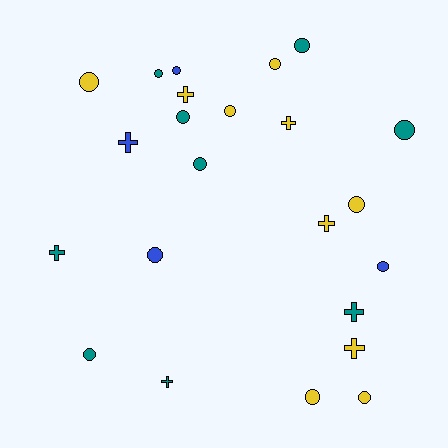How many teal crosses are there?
There are 3 teal crosses.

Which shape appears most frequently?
Circle, with 15 objects.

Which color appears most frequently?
Yellow, with 10 objects.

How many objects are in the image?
There are 23 objects.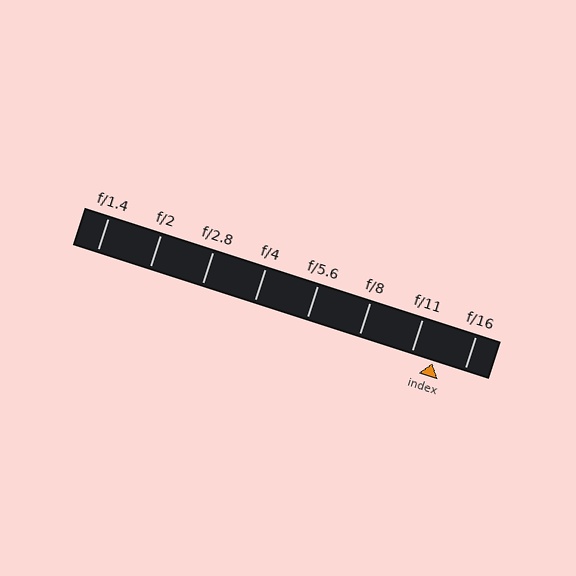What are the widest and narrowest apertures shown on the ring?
The widest aperture shown is f/1.4 and the narrowest is f/16.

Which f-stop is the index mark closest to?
The index mark is closest to f/11.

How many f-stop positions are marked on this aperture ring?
There are 8 f-stop positions marked.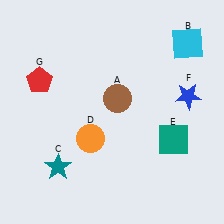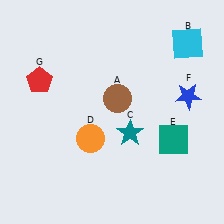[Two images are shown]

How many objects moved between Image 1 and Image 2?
1 object moved between the two images.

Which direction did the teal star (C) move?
The teal star (C) moved right.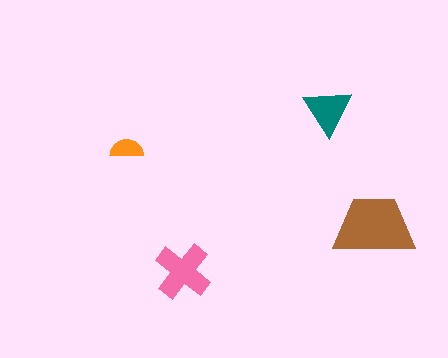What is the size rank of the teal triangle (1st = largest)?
3rd.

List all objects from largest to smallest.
The brown trapezoid, the pink cross, the teal triangle, the orange semicircle.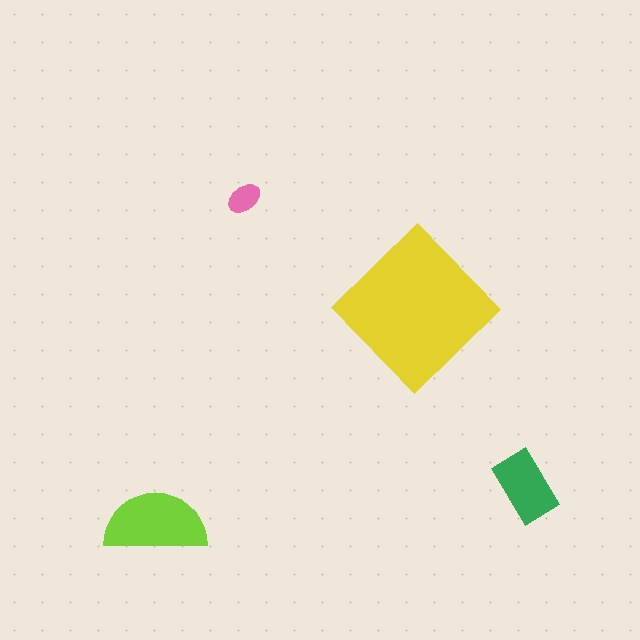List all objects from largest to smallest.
The yellow diamond, the lime semicircle, the green rectangle, the pink ellipse.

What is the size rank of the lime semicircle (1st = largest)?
2nd.